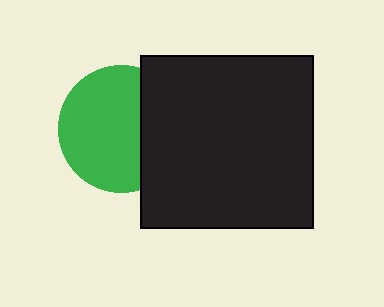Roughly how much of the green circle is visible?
Most of it is visible (roughly 68%).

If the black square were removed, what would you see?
You would see the complete green circle.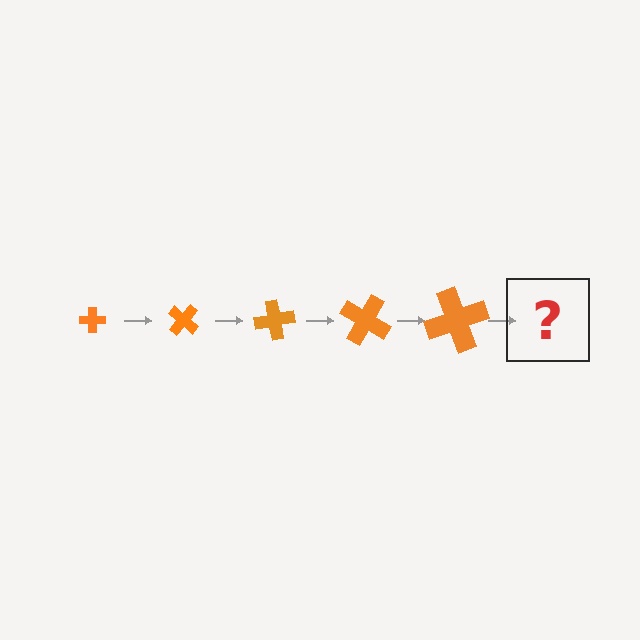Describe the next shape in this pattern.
It should be a cross, larger than the previous one and rotated 200 degrees from the start.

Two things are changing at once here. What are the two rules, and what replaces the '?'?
The two rules are that the cross grows larger each step and it rotates 40 degrees each step. The '?' should be a cross, larger than the previous one and rotated 200 degrees from the start.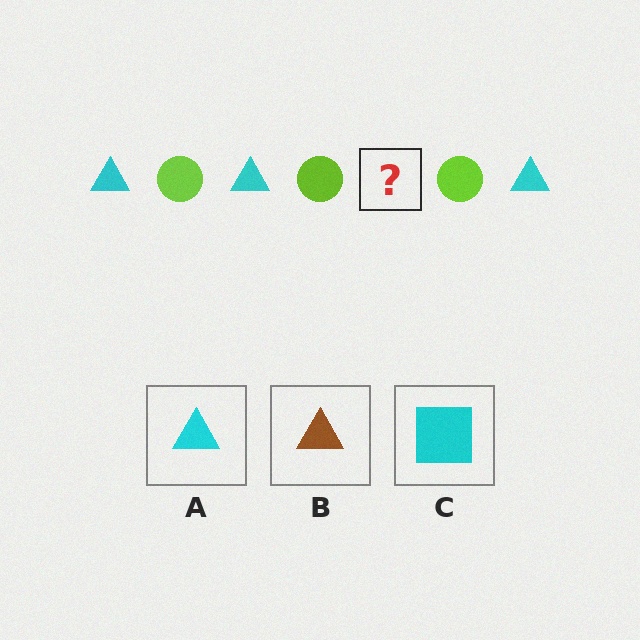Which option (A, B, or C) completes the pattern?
A.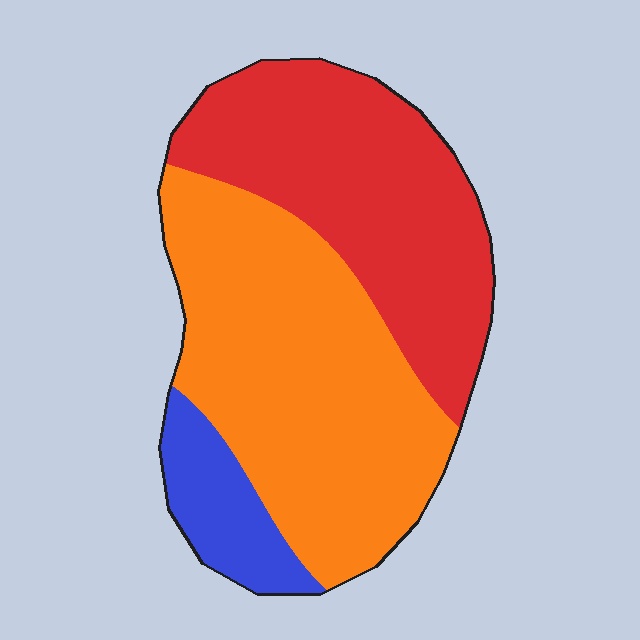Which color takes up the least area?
Blue, at roughly 10%.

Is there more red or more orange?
Orange.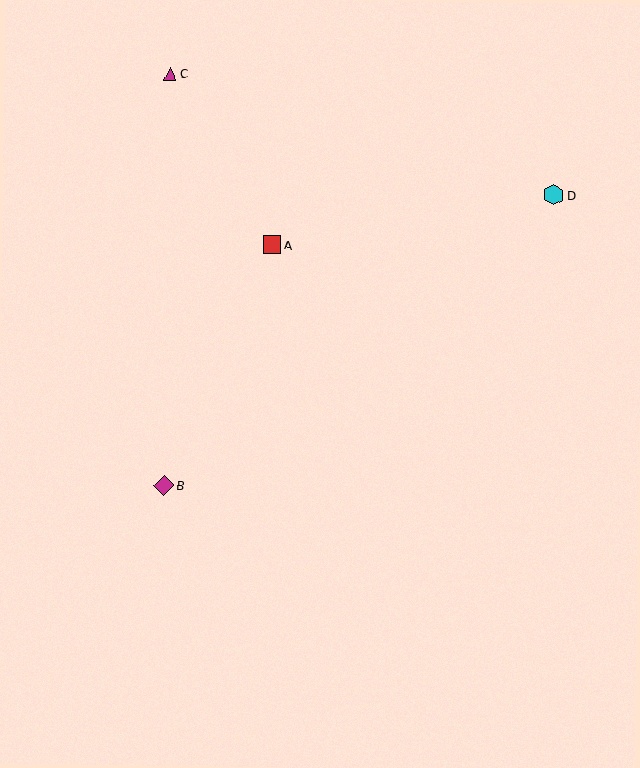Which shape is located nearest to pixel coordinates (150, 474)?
The magenta diamond (labeled B) at (164, 485) is nearest to that location.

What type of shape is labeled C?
Shape C is a magenta triangle.